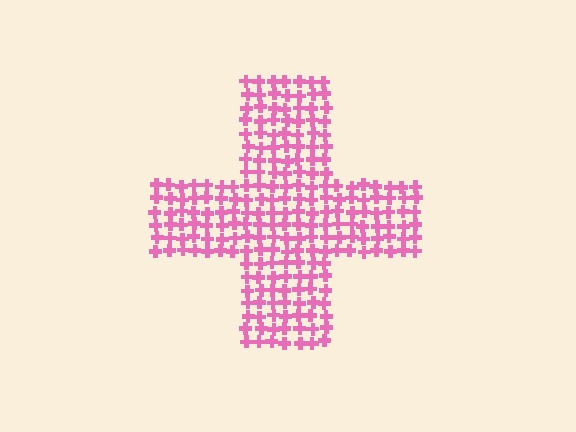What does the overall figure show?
The overall figure shows a cross.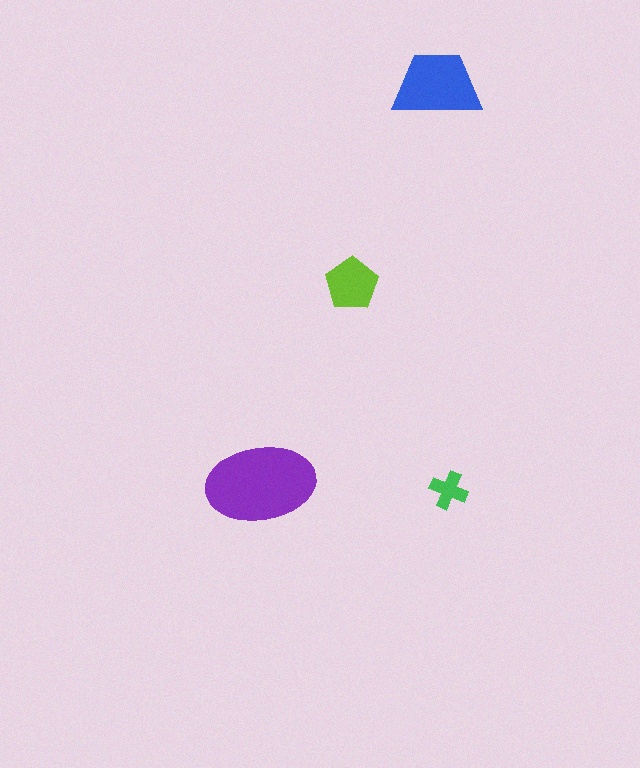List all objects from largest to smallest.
The purple ellipse, the blue trapezoid, the lime pentagon, the green cross.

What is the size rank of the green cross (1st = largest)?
4th.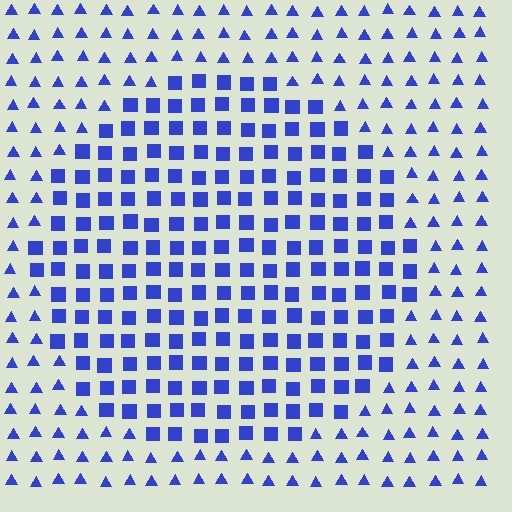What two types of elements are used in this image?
The image uses squares inside the circle region and triangles outside it.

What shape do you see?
I see a circle.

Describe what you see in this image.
The image is filled with small blue elements arranged in a uniform grid. A circle-shaped region contains squares, while the surrounding area contains triangles. The boundary is defined purely by the change in element shape.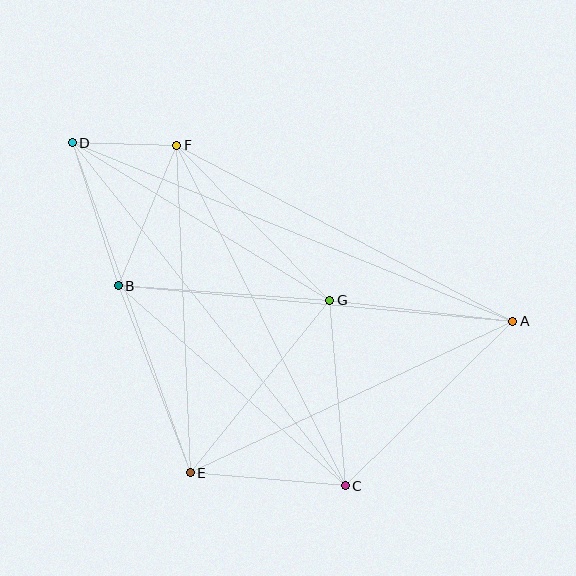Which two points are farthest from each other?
Points A and D are farthest from each other.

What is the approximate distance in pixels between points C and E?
The distance between C and E is approximately 156 pixels.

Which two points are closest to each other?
Points D and F are closest to each other.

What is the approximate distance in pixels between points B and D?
The distance between B and D is approximately 151 pixels.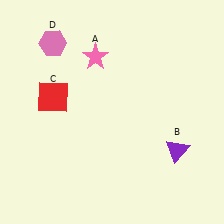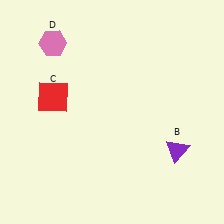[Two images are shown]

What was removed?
The pink star (A) was removed in Image 2.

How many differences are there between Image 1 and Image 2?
There is 1 difference between the two images.